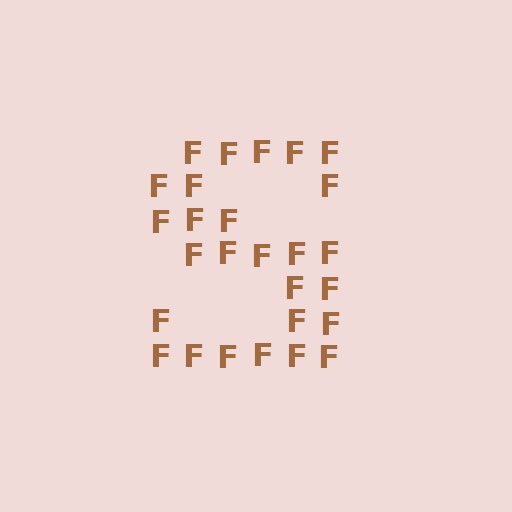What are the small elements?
The small elements are letter F's.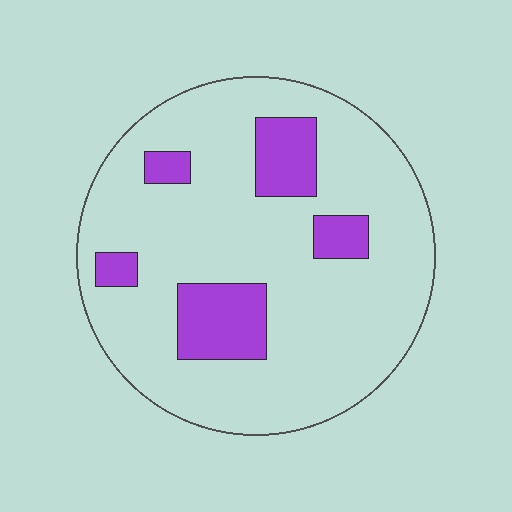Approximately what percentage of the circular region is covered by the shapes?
Approximately 15%.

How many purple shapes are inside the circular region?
5.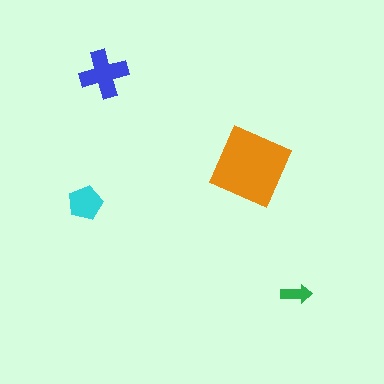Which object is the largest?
The orange diamond.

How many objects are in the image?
There are 4 objects in the image.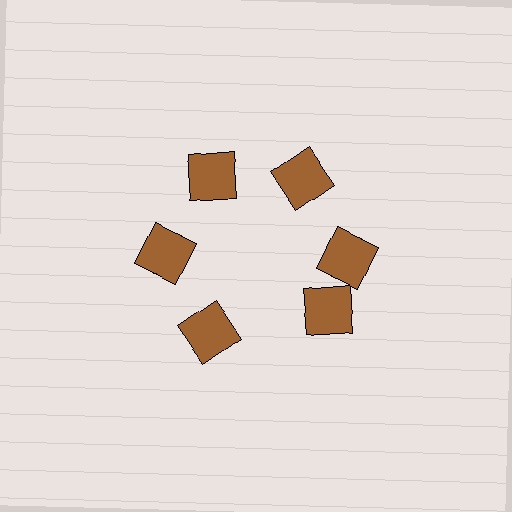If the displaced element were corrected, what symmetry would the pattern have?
It would have 6-fold rotational symmetry — the pattern would map onto itself every 60 degrees.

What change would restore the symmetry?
The symmetry would be restored by rotating it back into even spacing with its neighbors so that all 6 squares sit at equal angles and equal distance from the center.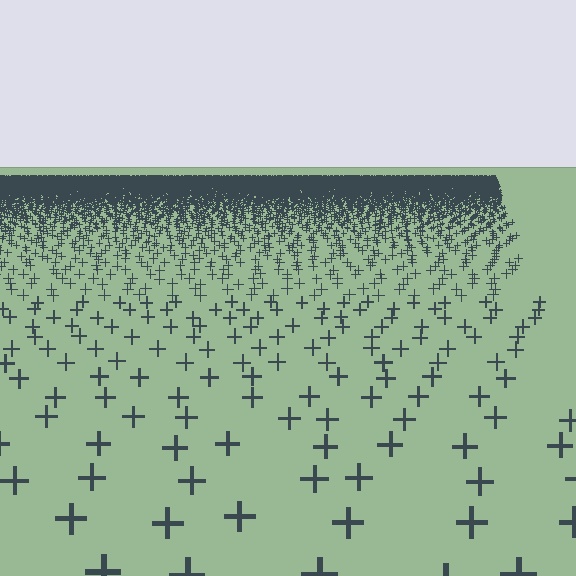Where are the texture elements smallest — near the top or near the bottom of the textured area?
Near the top.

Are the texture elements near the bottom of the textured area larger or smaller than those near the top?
Larger. Near the bottom, elements are closer to the viewer and appear at a bigger on-screen size.